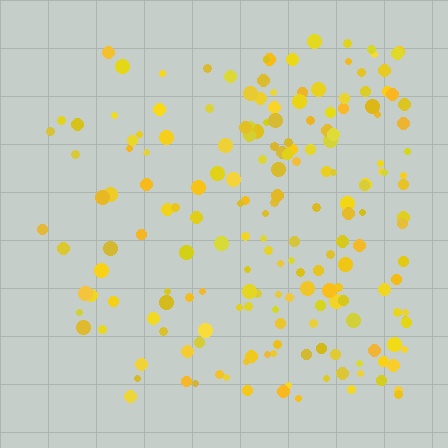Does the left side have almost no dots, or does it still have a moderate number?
Still a moderate number, just noticeably fewer than the right.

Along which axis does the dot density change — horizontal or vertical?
Horizontal.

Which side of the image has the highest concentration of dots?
The right.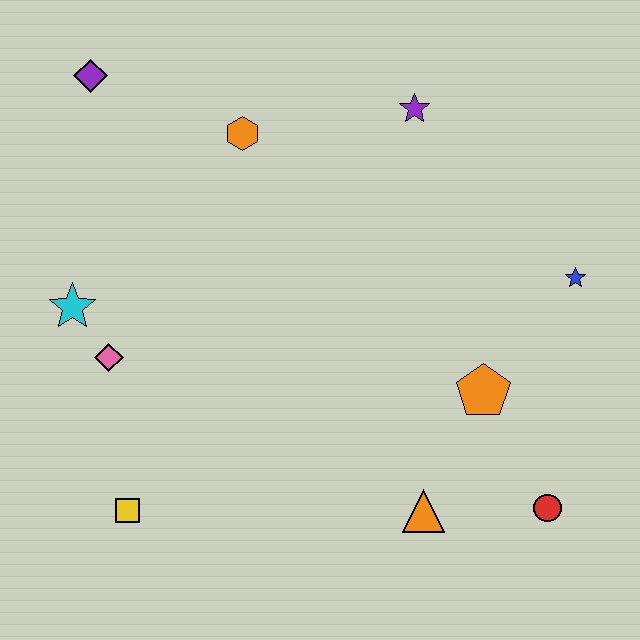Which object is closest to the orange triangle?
The red circle is closest to the orange triangle.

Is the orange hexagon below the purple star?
Yes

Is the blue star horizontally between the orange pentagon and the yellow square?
No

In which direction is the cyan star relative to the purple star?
The cyan star is to the left of the purple star.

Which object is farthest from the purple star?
The yellow square is farthest from the purple star.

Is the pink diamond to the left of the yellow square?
Yes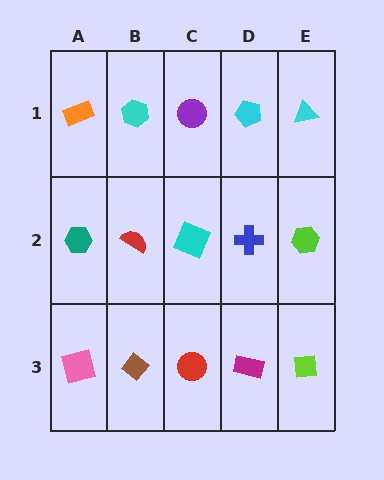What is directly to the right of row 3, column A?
A brown diamond.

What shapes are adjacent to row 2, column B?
A cyan hexagon (row 1, column B), a brown diamond (row 3, column B), a teal hexagon (row 2, column A), a cyan square (row 2, column C).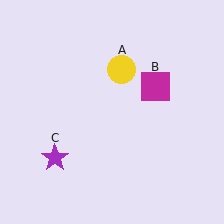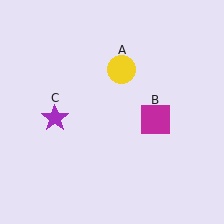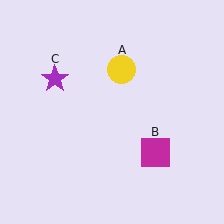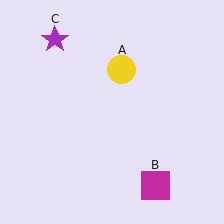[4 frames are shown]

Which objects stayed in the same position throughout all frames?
Yellow circle (object A) remained stationary.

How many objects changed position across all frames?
2 objects changed position: magenta square (object B), purple star (object C).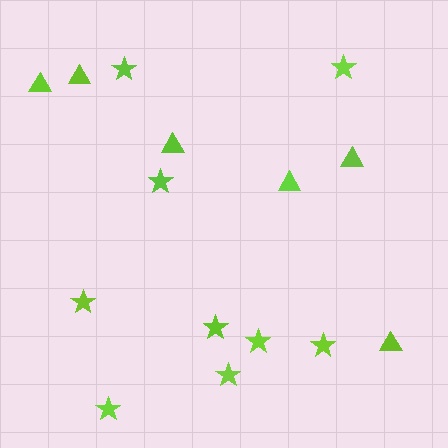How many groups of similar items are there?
There are 2 groups: one group of triangles (6) and one group of stars (9).